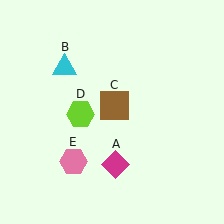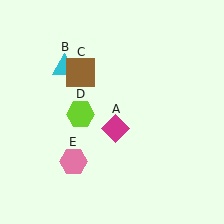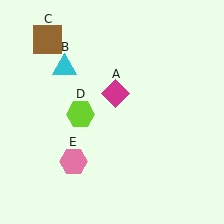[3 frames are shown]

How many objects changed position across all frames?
2 objects changed position: magenta diamond (object A), brown square (object C).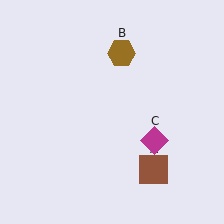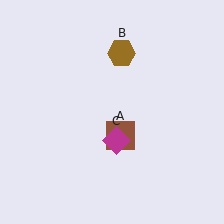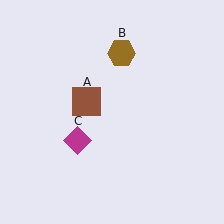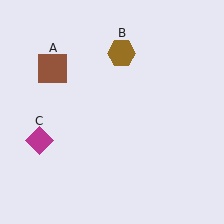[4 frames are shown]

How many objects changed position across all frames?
2 objects changed position: brown square (object A), magenta diamond (object C).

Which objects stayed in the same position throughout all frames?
Brown hexagon (object B) remained stationary.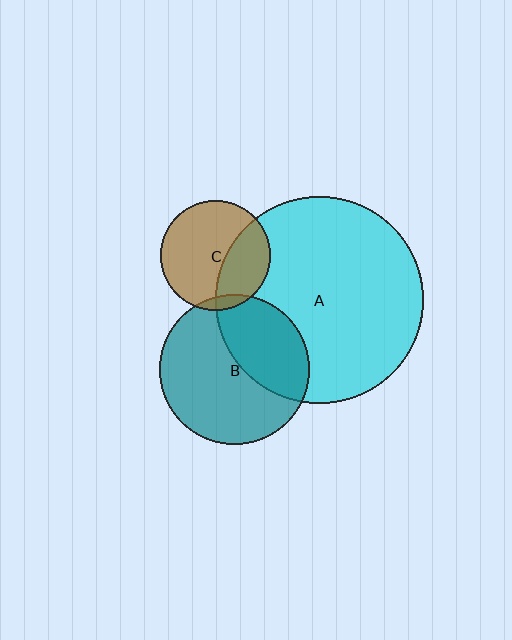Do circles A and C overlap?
Yes.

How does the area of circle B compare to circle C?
Approximately 1.9 times.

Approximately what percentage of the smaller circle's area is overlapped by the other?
Approximately 35%.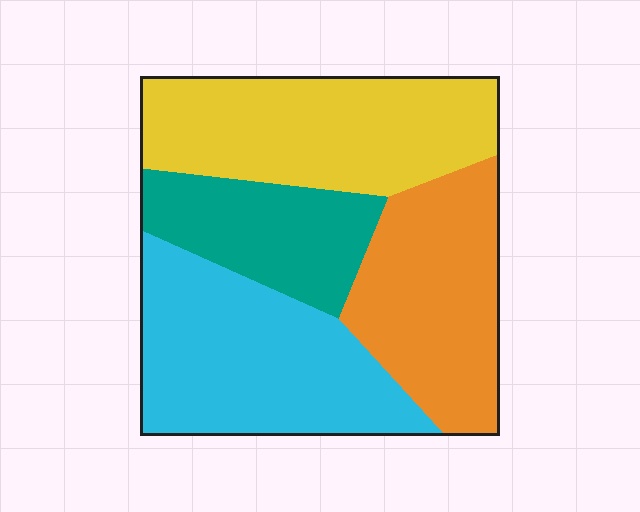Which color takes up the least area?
Teal, at roughly 15%.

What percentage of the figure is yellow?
Yellow covers 29% of the figure.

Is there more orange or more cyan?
Cyan.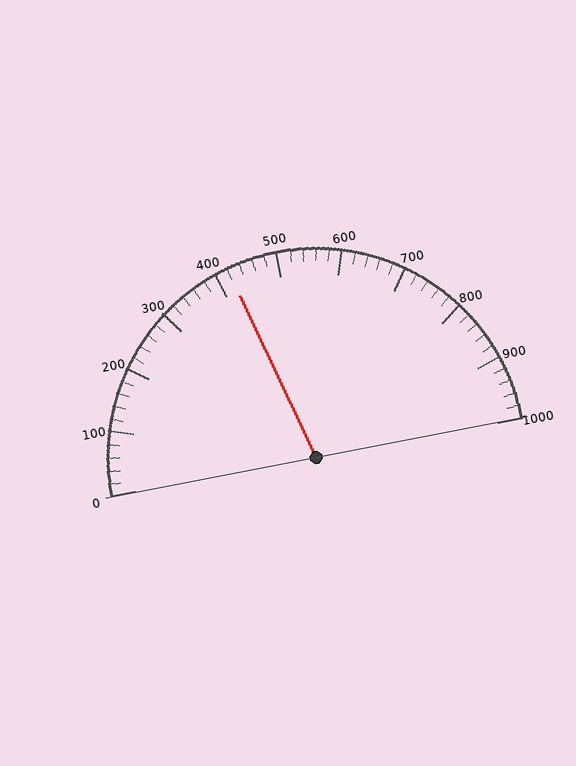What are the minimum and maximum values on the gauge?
The gauge ranges from 0 to 1000.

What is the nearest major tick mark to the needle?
The nearest major tick mark is 400.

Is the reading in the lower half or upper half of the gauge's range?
The reading is in the lower half of the range (0 to 1000).